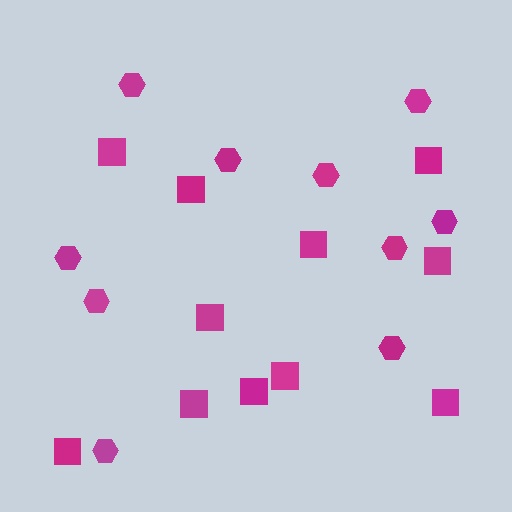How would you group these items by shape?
There are 2 groups: one group of squares (11) and one group of hexagons (10).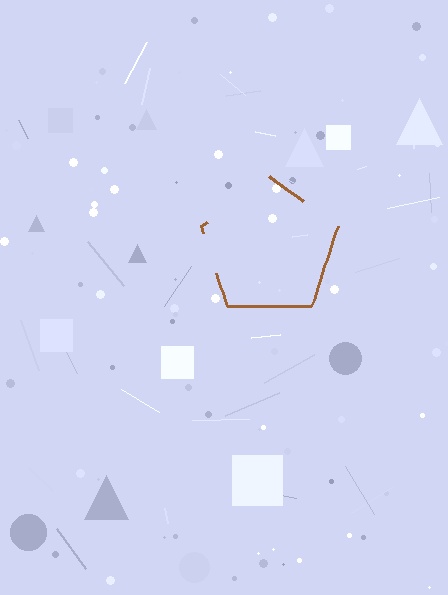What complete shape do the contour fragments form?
The contour fragments form a pentagon.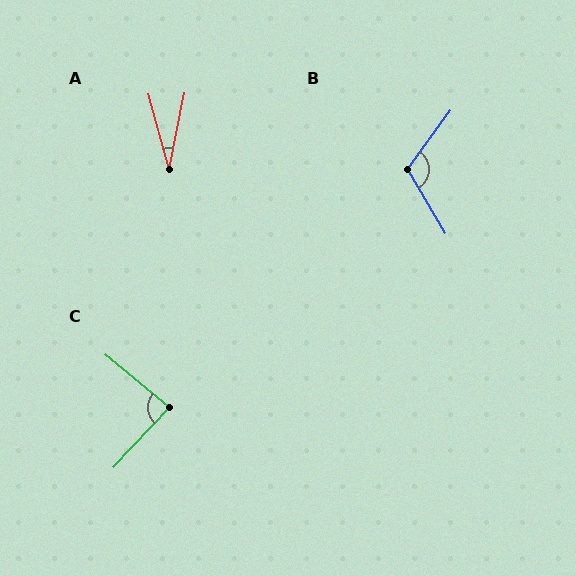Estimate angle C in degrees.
Approximately 87 degrees.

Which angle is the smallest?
A, at approximately 27 degrees.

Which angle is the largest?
B, at approximately 113 degrees.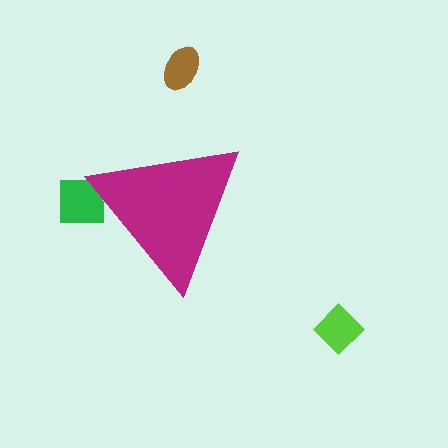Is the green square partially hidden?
Yes, the green square is partially hidden behind the magenta triangle.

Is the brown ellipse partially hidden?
No, the brown ellipse is fully visible.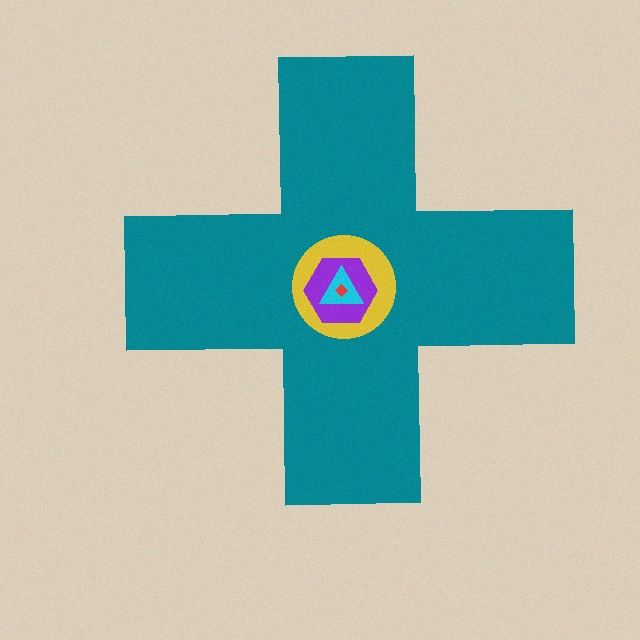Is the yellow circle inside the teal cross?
Yes.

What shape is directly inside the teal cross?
The yellow circle.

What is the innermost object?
The red diamond.